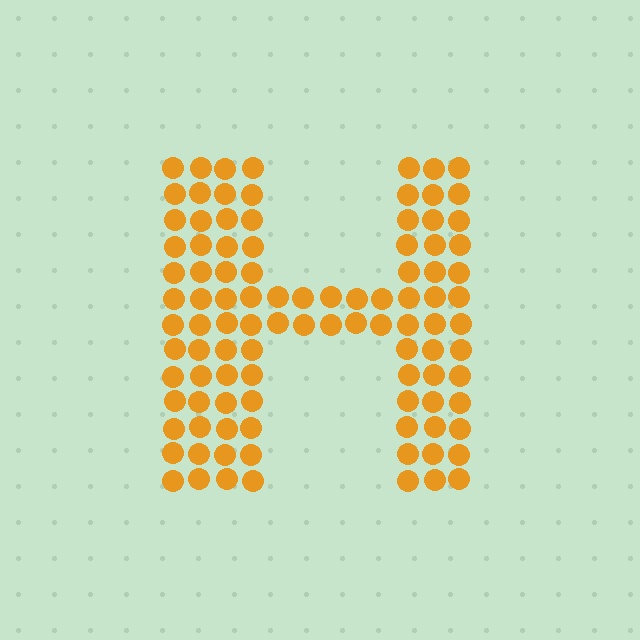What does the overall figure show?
The overall figure shows the letter H.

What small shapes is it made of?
It is made of small circles.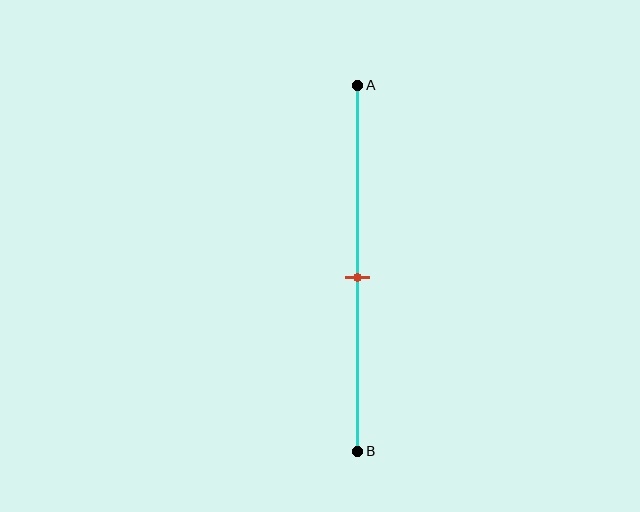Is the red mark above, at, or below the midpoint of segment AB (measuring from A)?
The red mark is approximately at the midpoint of segment AB.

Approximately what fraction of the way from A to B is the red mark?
The red mark is approximately 55% of the way from A to B.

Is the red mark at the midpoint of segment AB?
Yes, the mark is approximately at the midpoint.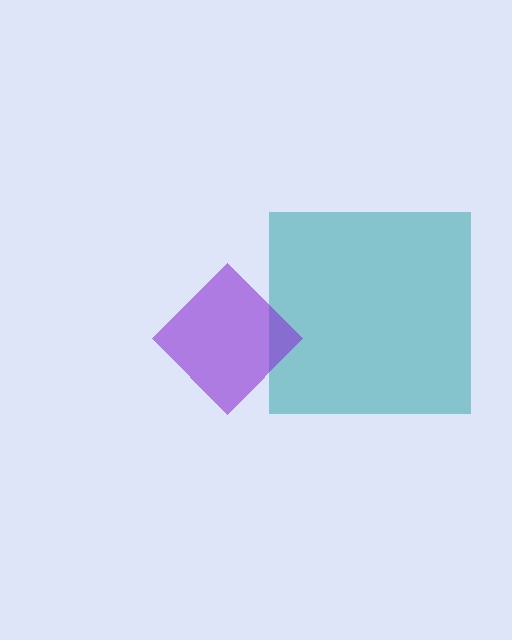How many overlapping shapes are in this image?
There are 2 overlapping shapes in the image.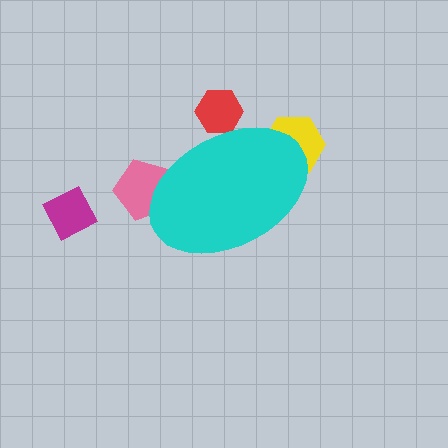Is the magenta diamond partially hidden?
No, the magenta diamond is fully visible.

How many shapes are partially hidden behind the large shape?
3 shapes are partially hidden.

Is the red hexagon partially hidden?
Yes, the red hexagon is partially hidden behind the cyan ellipse.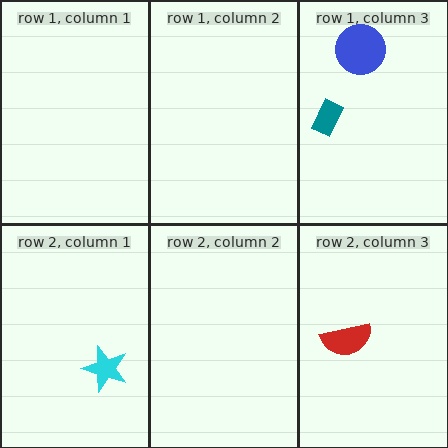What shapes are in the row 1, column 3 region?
The teal rectangle, the blue circle.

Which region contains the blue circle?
The row 1, column 3 region.